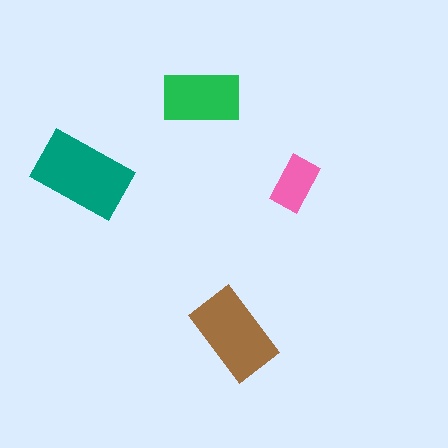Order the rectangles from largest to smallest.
the teal one, the brown one, the green one, the pink one.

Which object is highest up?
The green rectangle is topmost.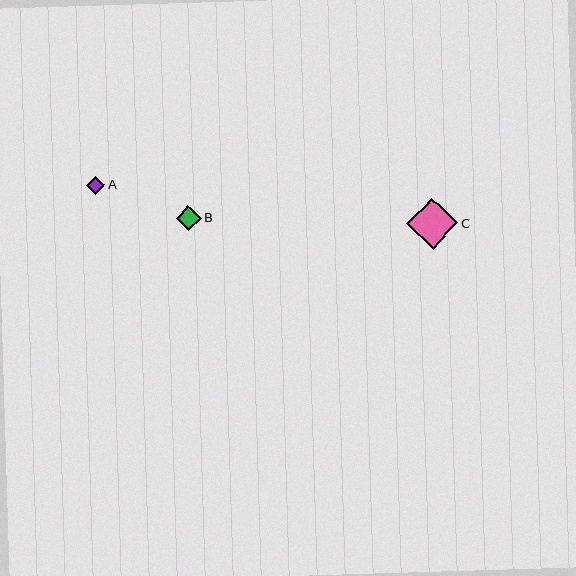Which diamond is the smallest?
Diamond A is the smallest with a size of approximately 18 pixels.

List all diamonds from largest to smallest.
From largest to smallest: C, B, A.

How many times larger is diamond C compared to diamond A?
Diamond C is approximately 2.8 times the size of diamond A.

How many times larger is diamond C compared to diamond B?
Diamond C is approximately 2.0 times the size of diamond B.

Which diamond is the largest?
Diamond C is the largest with a size of approximately 51 pixels.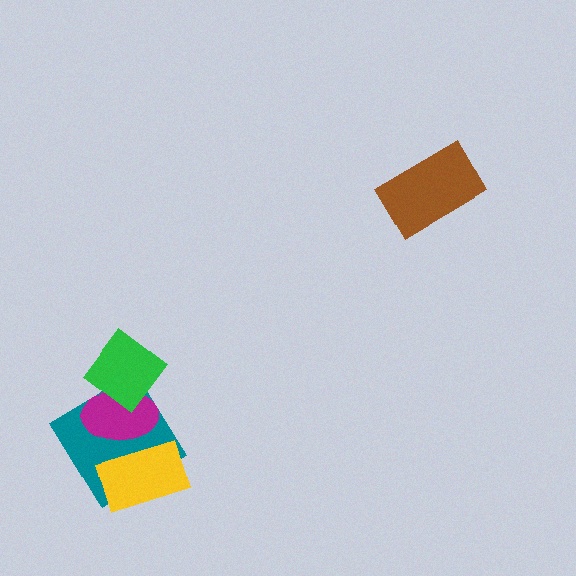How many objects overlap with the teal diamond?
3 objects overlap with the teal diamond.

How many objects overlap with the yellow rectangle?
2 objects overlap with the yellow rectangle.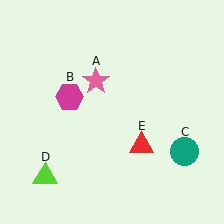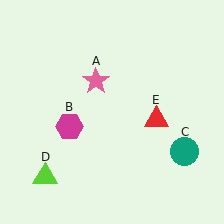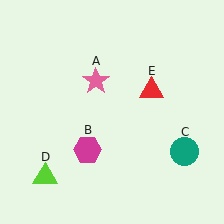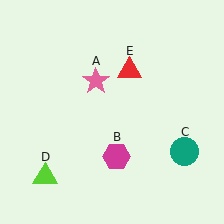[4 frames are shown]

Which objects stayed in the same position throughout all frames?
Pink star (object A) and teal circle (object C) and lime triangle (object D) remained stationary.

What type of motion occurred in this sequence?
The magenta hexagon (object B), red triangle (object E) rotated counterclockwise around the center of the scene.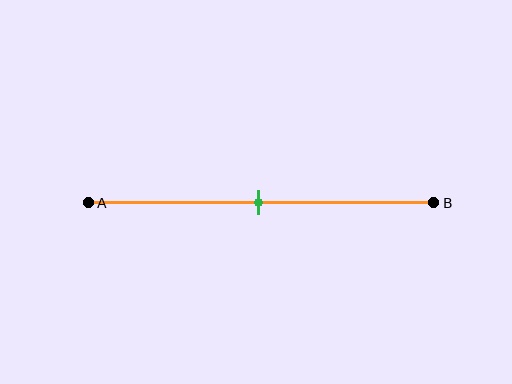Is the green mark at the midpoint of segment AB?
Yes, the mark is approximately at the midpoint.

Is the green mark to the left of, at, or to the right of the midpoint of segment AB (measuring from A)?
The green mark is approximately at the midpoint of segment AB.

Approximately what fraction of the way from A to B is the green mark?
The green mark is approximately 50% of the way from A to B.